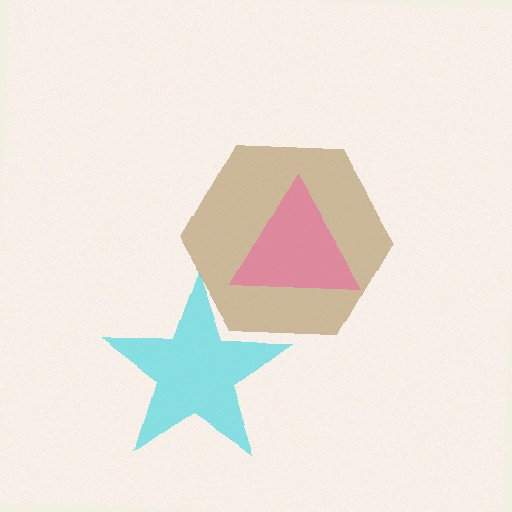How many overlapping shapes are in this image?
There are 3 overlapping shapes in the image.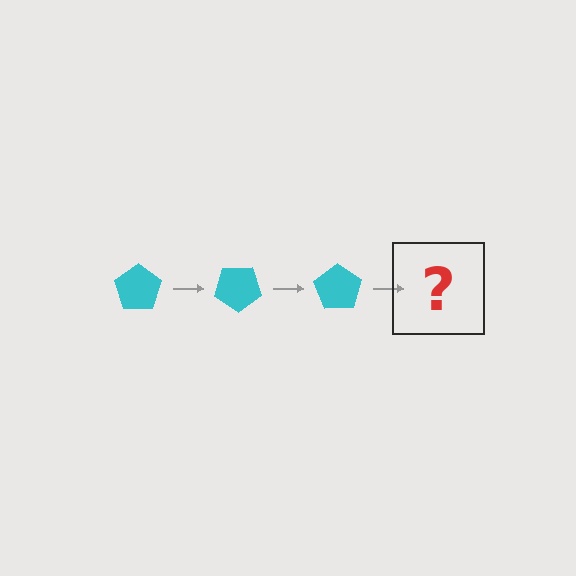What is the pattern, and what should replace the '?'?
The pattern is that the pentagon rotates 35 degrees each step. The '?' should be a cyan pentagon rotated 105 degrees.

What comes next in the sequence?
The next element should be a cyan pentagon rotated 105 degrees.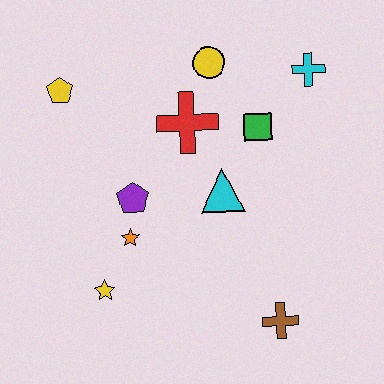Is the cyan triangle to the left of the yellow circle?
No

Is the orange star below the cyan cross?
Yes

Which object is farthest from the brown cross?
The yellow pentagon is farthest from the brown cross.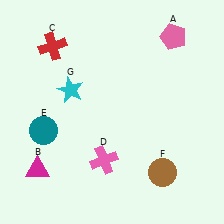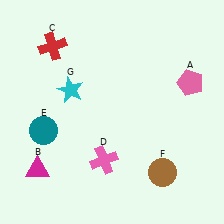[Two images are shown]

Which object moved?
The pink pentagon (A) moved down.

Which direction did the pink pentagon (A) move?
The pink pentagon (A) moved down.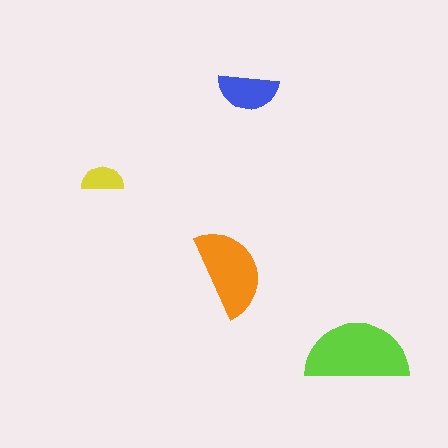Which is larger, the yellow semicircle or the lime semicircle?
The lime one.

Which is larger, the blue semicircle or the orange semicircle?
The orange one.